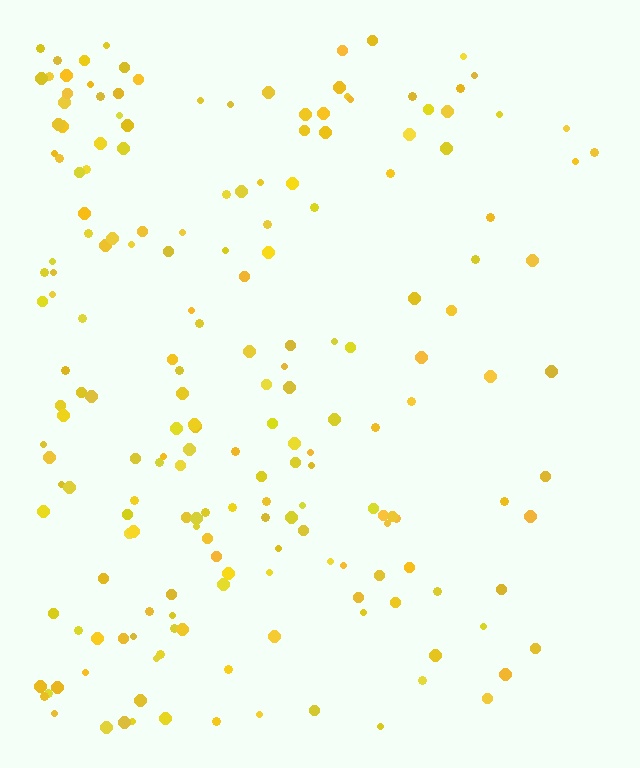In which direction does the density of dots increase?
From right to left, with the left side densest.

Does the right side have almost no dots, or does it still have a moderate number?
Still a moderate number, just noticeably fewer than the left.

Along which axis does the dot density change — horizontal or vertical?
Horizontal.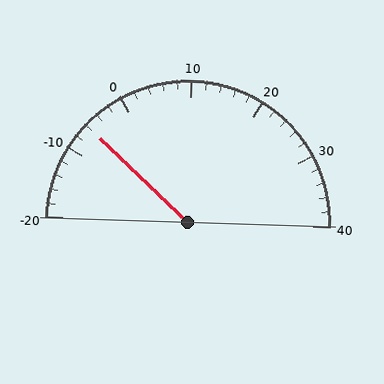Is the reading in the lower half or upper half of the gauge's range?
The reading is in the lower half of the range (-20 to 40).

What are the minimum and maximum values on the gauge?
The gauge ranges from -20 to 40.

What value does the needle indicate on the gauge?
The needle indicates approximately -6.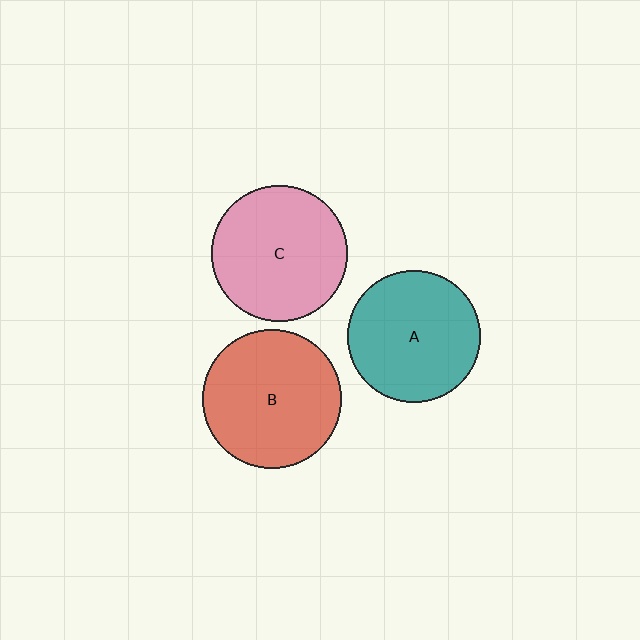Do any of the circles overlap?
No, none of the circles overlap.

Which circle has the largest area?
Circle B (red).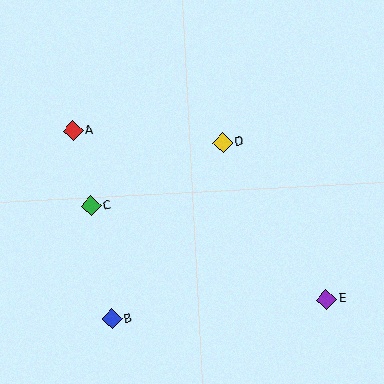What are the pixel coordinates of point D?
Point D is at (223, 143).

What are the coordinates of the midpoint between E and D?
The midpoint between E and D is at (275, 221).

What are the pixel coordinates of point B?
Point B is at (112, 319).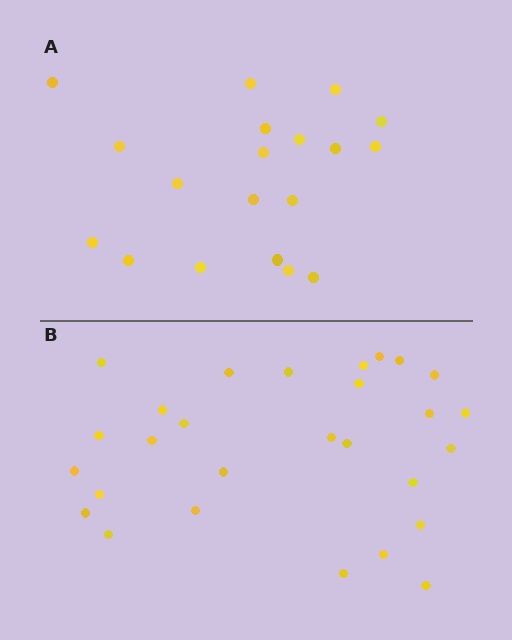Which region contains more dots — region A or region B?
Region B (the bottom region) has more dots.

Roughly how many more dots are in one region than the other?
Region B has roughly 8 or so more dots than region A.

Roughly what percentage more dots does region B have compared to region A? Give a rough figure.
About 45% more.